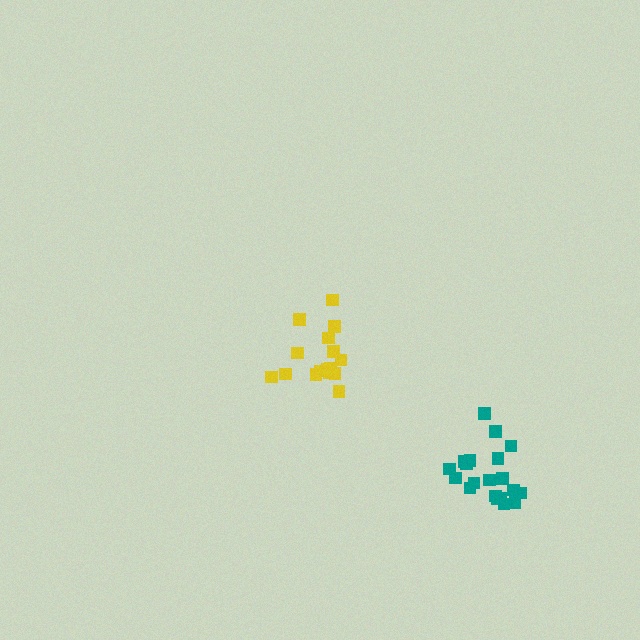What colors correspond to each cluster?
The clusters are colored: yellow, teal.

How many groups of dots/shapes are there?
There are 2 groups.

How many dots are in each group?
Group 1: 16 dots, Group 2: 20 dots (36 total).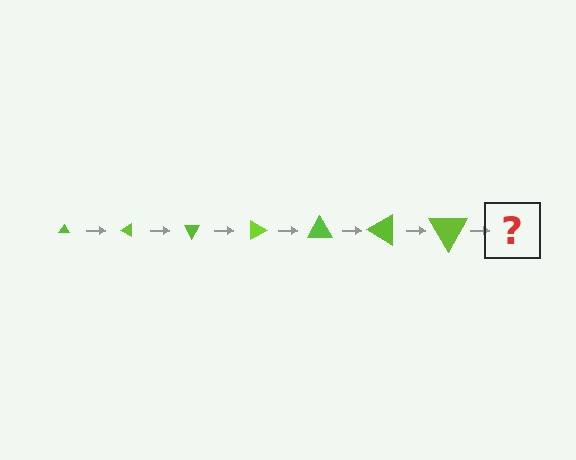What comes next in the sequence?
The next element should be a triangle, larger than the previous one and rotated 210 degrees from the start.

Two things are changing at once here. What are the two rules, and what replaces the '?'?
The two rules are that the triangle grows larger each step and it rotates 30 degrees each step. The '?' should be a triangle, larger than the previous one and rotated 210 degrees from the start.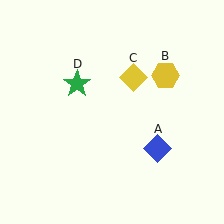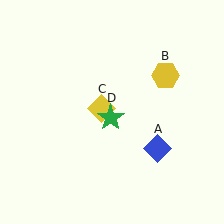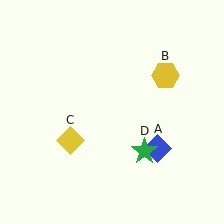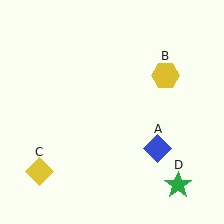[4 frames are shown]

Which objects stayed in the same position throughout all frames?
Blue diamond (object A) and yellow hexagon (object B) remained stationary.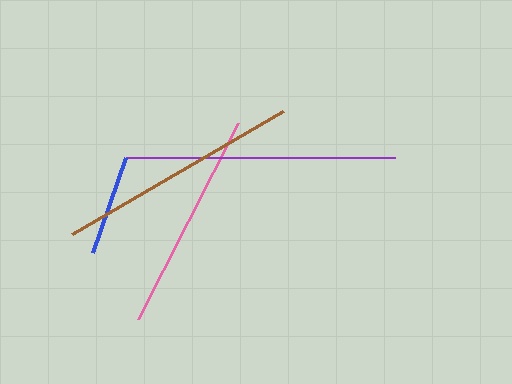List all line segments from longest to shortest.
From longest to shortest: purple, brown, pink, blue.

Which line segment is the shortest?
The blue line is the shortest at approximately 101 pixels.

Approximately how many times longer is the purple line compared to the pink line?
The purple line is approximately 1.2 times the length of the pink line.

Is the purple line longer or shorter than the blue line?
The purple line is longer than the blue line.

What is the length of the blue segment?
The blue segment is approximately 101 pixels long.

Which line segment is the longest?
The purple line is the longest at approximately 270 pixels.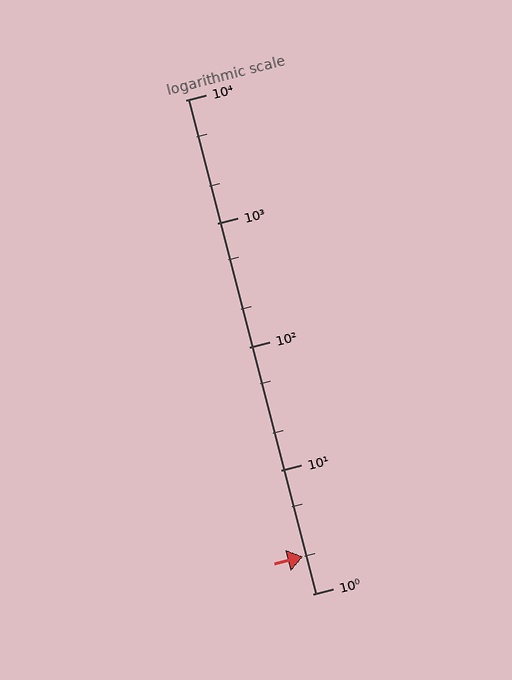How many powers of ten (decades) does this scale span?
The scale spans 4 decades, from 1 to 10000.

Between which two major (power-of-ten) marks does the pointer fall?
The pointer is between 1 and 10.